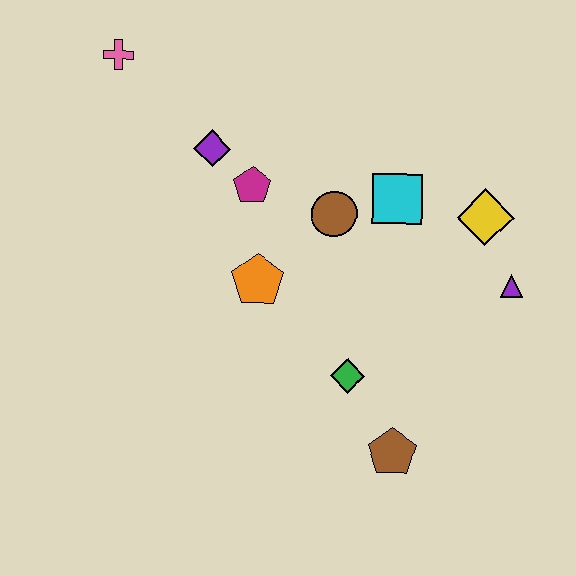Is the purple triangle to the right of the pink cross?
Yes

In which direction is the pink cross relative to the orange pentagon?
The pink cross is above the orange pentagon.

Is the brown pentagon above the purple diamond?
No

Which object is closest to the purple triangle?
The yellow diamond is closest to the purple triangle.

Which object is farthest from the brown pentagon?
The pink cross is farthest from the brown pentagon.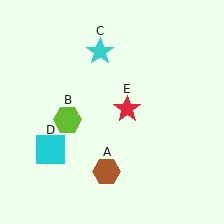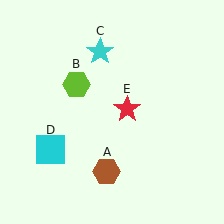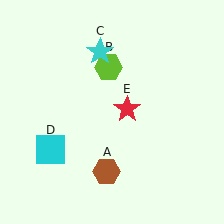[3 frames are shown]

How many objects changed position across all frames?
1 object changed position: lime hexagon (object B).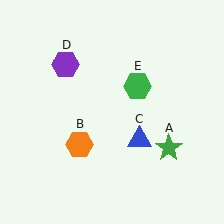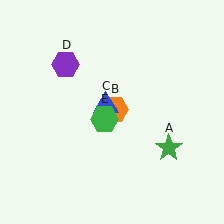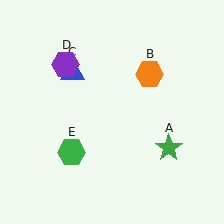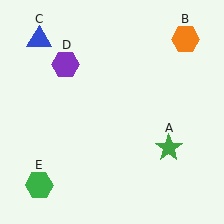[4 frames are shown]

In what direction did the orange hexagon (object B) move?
The orange hexagon (object B) moved up and to the right.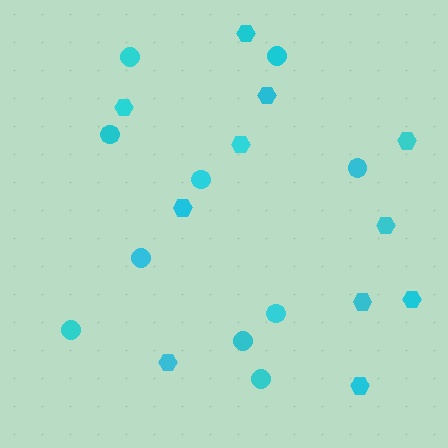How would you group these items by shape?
There are 2 groups: one group of hexagons (11) and one group of circles (10).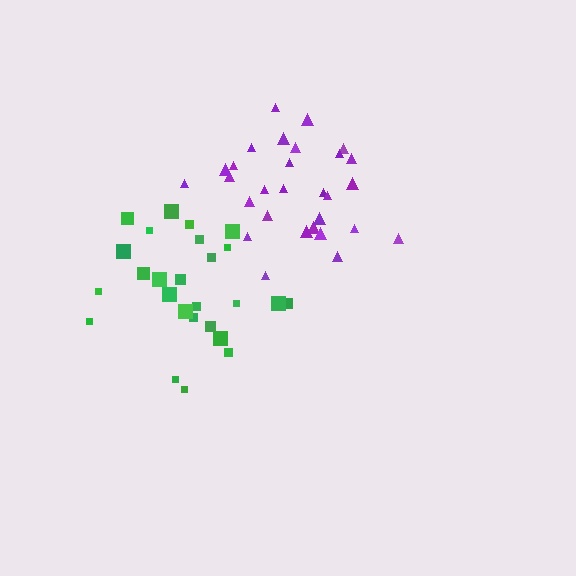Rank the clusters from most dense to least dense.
purple, green.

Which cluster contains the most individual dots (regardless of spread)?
Purple (29).